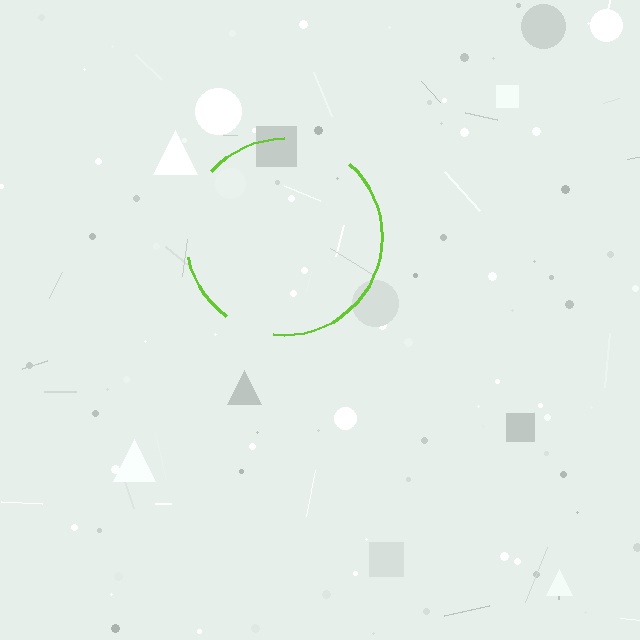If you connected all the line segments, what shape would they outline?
They would outline a circle.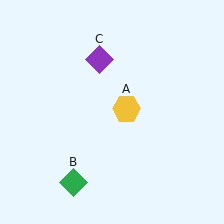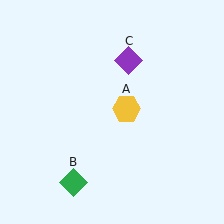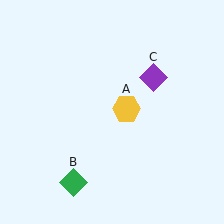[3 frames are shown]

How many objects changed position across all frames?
1 object changed position: purple diamond (object C).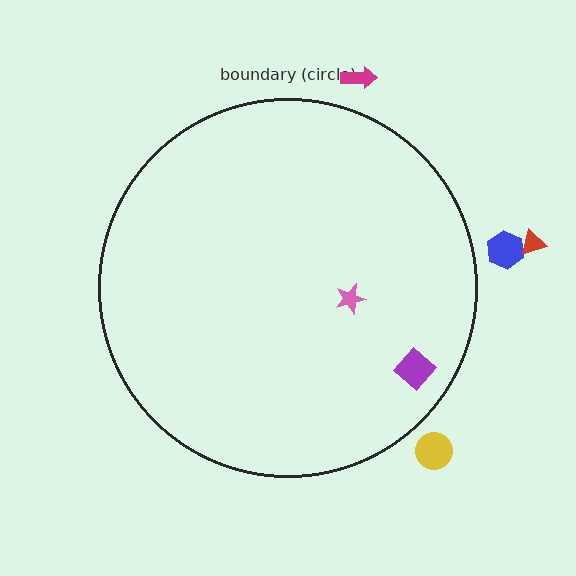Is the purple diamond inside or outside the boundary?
Inside.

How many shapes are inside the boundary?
2 inside, 4 outside.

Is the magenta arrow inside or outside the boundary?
Outside.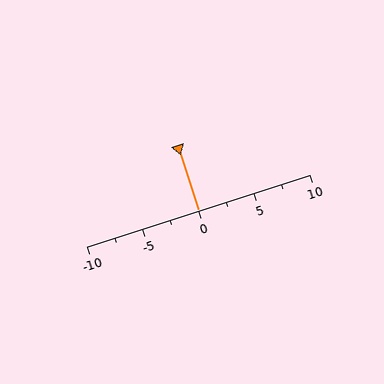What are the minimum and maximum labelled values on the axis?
The axis runs from -10 to 10.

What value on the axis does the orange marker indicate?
The marker indicates approximately 0.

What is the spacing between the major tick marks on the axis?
The major ticks are spaced 5 apart.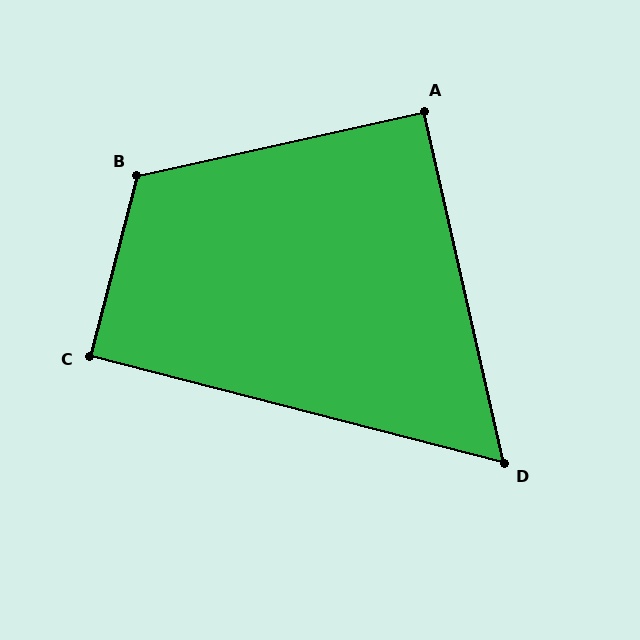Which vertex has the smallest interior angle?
D, at approximately 63 degrees.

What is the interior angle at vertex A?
Approximately 90 degrees (approximately right).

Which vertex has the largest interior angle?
B, at approximately 117 degrees.